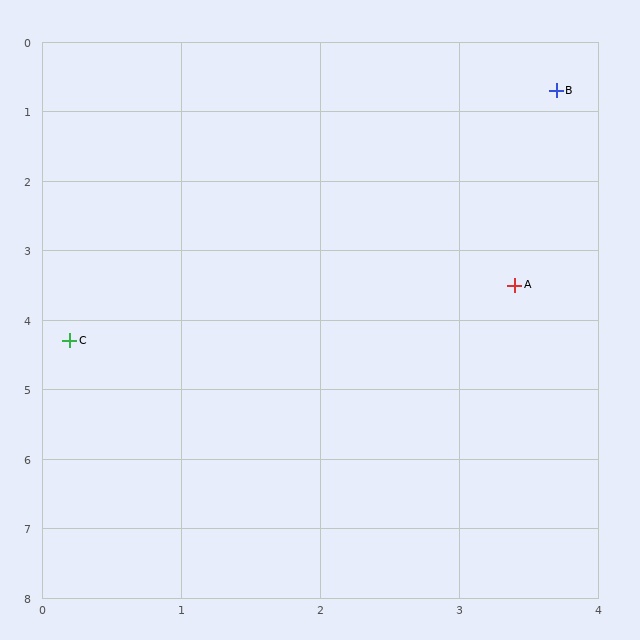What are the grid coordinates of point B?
Point B is at approximately (3.7, 0.7).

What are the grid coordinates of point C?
Point C is at approximately (0.2, 4.3).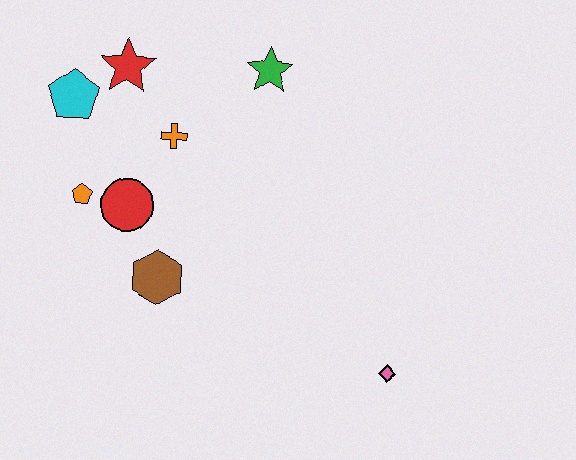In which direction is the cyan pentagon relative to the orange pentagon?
The cyan pentagon is above the orange pentagon.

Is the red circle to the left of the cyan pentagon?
No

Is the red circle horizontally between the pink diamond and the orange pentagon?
Yes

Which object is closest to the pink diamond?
The brown hexagon is closest to the pink diamond.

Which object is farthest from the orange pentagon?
The pink diamond is farthest from the orange pentagon.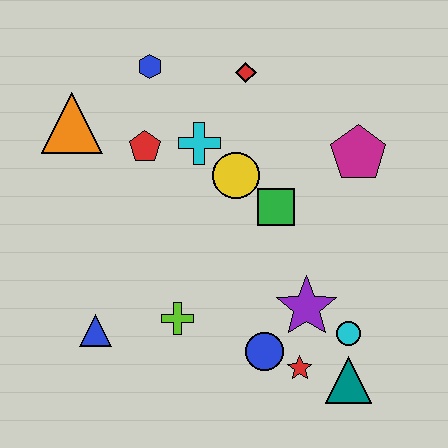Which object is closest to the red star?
The blue circle is closest to the red star.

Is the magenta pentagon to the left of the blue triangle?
No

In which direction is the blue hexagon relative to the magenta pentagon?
The blue hexagon is to the left of the magenta pentagon.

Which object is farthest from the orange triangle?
The teal triangle is farthest from the orange triangle.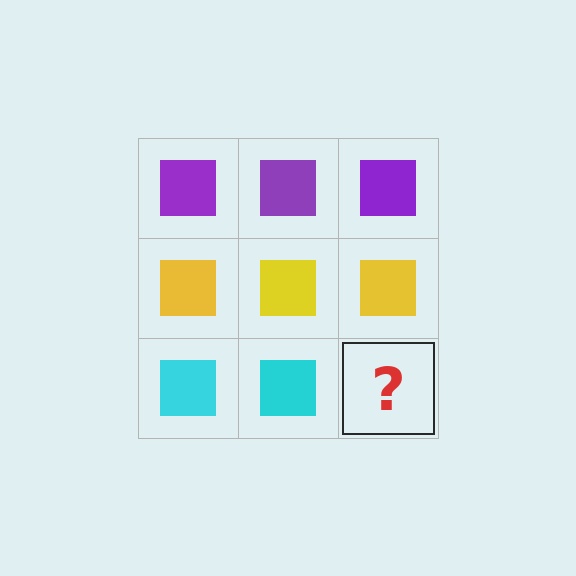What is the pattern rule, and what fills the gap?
The rule is that each row has a consistent color. The gap should be filled with a cyan square.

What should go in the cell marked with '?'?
The missing cell should contain a cyan square.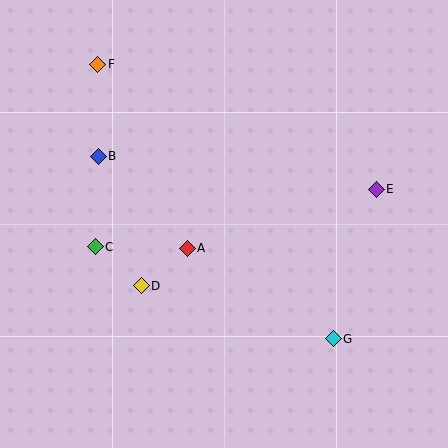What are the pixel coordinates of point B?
Point B is at (98, 156).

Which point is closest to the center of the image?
Point A at (187, 248) is closest to the center.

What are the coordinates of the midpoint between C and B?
The midpoint between C and B is at (97, 202).